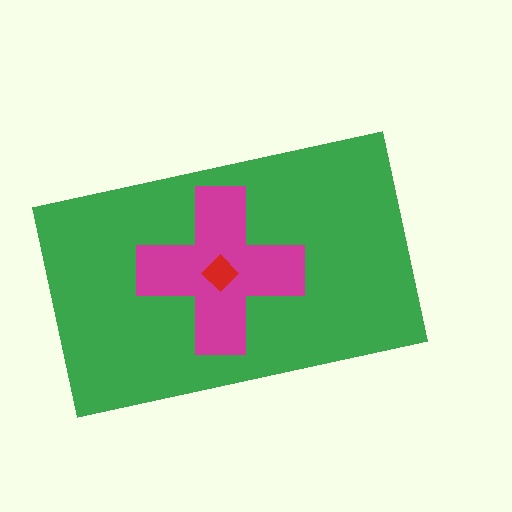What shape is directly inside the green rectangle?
The magenta cross.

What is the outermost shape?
The green rectangle.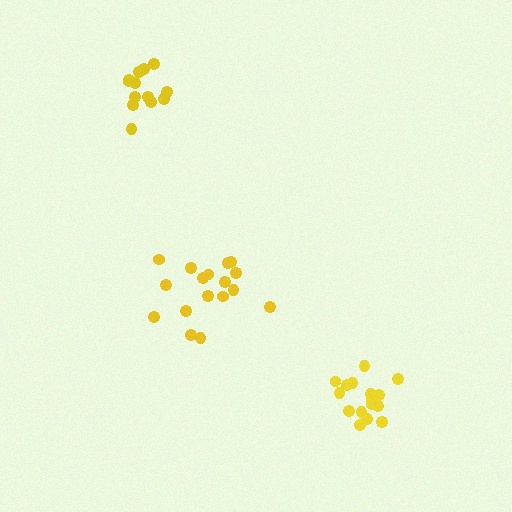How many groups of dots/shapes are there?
There are 3 groups.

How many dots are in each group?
Group 1: 17 dots, Group 2: 13 dots, Group 3: 16 dots (46 total).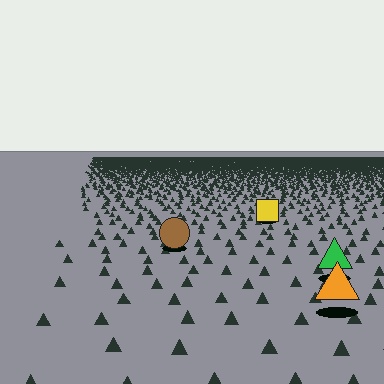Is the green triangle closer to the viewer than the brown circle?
Yes. The green triangle is closer — you can tell from the texture gradient: the ground texture is coarser near it.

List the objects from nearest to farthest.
From nearest to farthest: the orange triangle, the green triangle, the brown circle, the yellow square.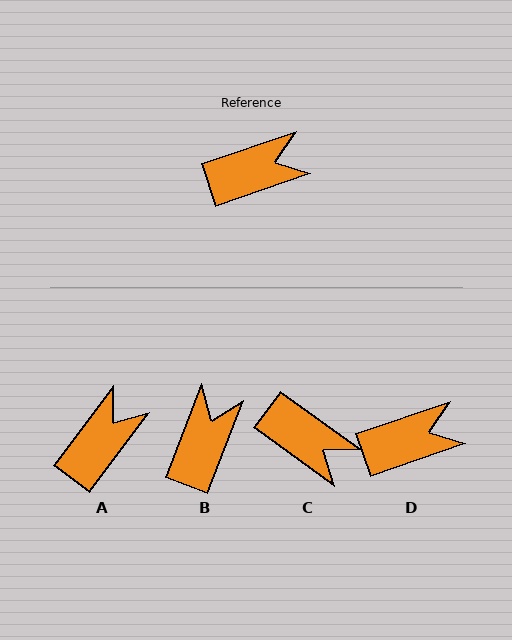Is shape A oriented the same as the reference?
No, it is off by about 34 degrees.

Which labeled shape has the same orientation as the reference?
D.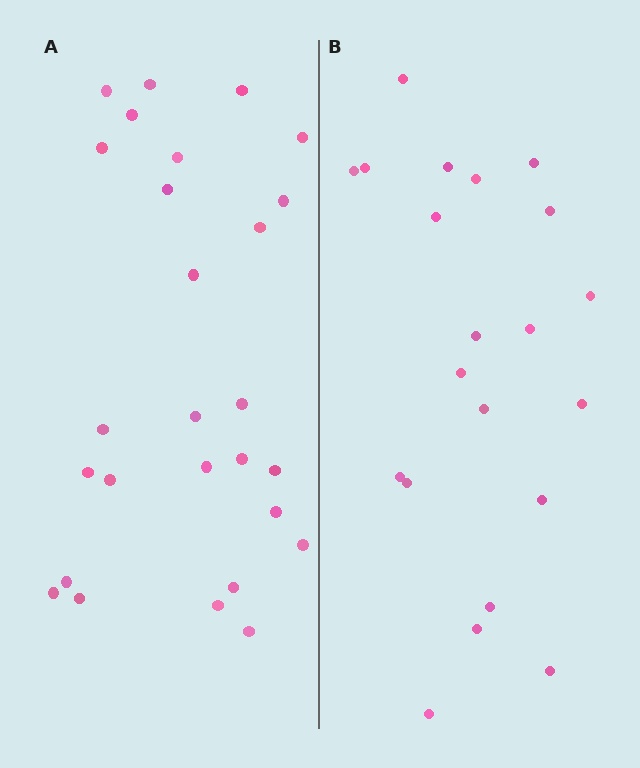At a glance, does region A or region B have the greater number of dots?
Region A (the left region) has more dots.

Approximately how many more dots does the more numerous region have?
Region A has about 6 more dots than region B.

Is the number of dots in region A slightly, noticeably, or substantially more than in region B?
Region A has noticeably more, but not dramatically so. The ratio is roughly 1.3 to 1.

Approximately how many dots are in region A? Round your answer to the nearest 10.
About 30 dots. (The exact count is 27, which rounds to 30.)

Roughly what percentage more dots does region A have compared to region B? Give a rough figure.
About 30% more.